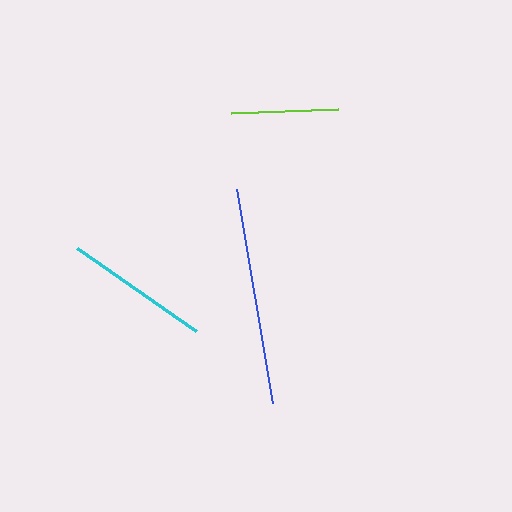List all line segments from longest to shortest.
From longest to shortest: blue, cyan, lime.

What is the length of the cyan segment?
The cyan segment is approximately 145 pixels long.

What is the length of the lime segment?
The lime segment is approximately 107 pixels long.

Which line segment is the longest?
The blue line is the longest at approximately 217 pixels.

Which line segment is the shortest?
The lime line is the shortest at approximately 107 pixels.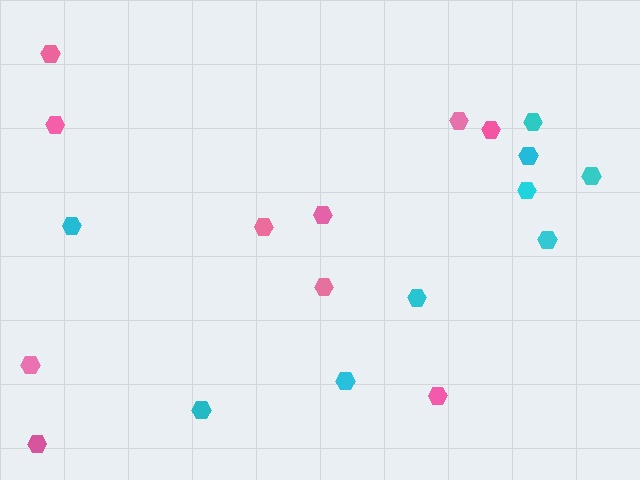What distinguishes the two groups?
There are 2 groups: one group of cyan hexagons (9) and one group of pink hexagons (10).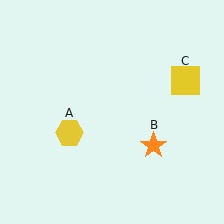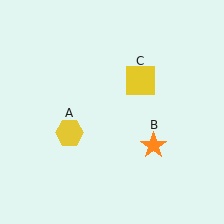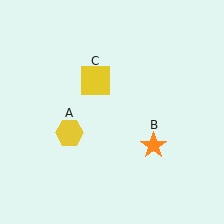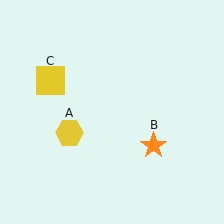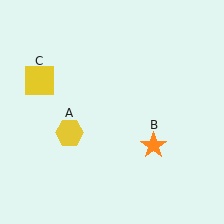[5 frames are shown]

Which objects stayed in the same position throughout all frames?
Yellow hexagon (object A) and orange star (object B) remained stationary.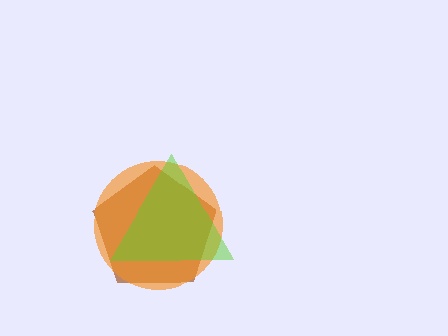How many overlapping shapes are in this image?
There are 3 overlapping shapes in the image.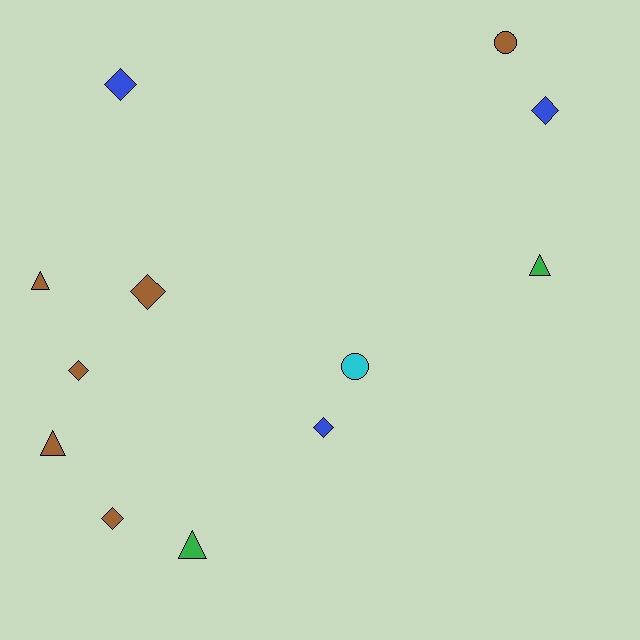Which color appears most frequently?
Brown, with 6 objects.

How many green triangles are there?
There are 2 green triangles.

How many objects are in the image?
There are 12 objects.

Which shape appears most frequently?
Diamond, with 6 objects.